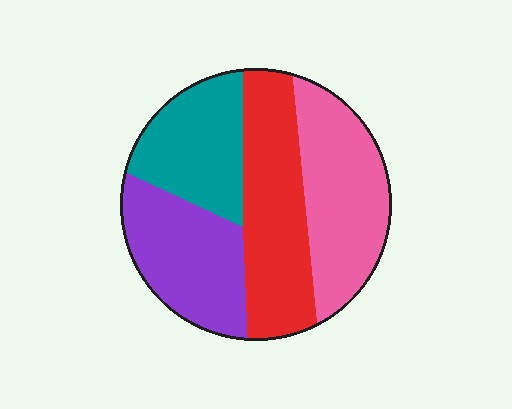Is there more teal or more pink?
Pink.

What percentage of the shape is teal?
Teal covers about 20% of the shape.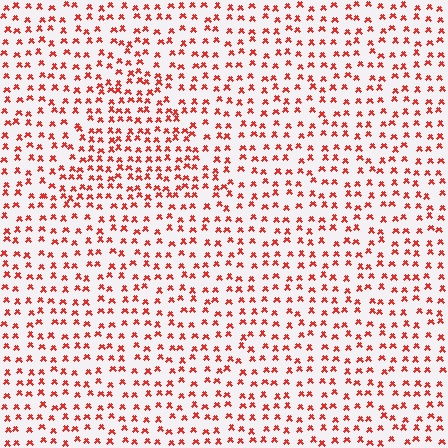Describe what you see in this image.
The image contains small red elements arranged at two different densities. A triangle-shaped region is visible where the elements are more densely packed than the surrounding area.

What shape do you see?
I see a triangle.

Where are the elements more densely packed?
The elements are more densely packed inside the triangle boundary.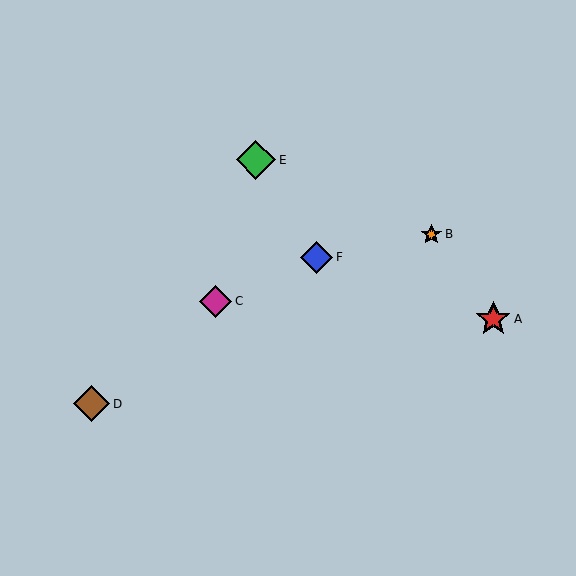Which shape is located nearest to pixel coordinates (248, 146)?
The green diamond (labeled E) at (256, 160) is nearest to that location.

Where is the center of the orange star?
The center of the orange star is at (431, 234).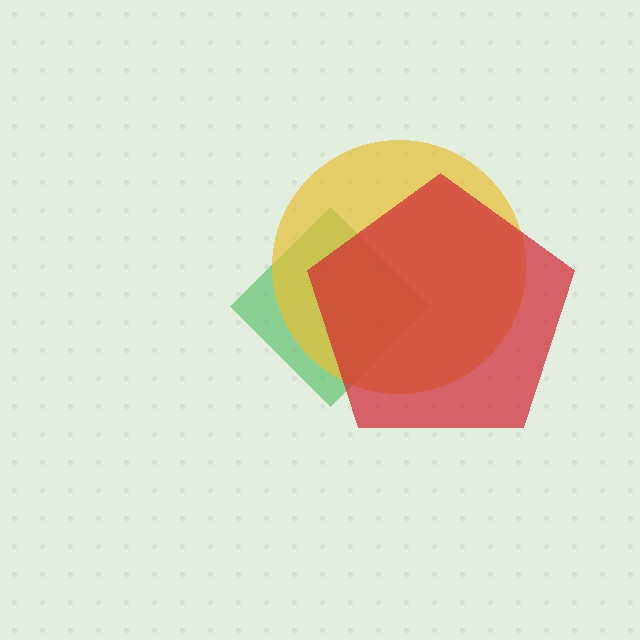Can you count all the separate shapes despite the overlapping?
Yes, there are 3 separate shapes.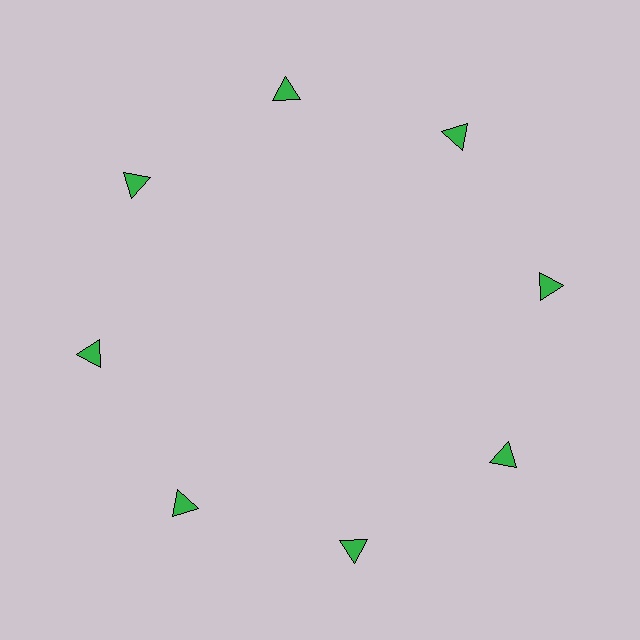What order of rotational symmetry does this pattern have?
This pattern has 8-fold rotational symmetry.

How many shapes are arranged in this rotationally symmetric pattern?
There are 8 shapes, arranged in 8 groups of 1.